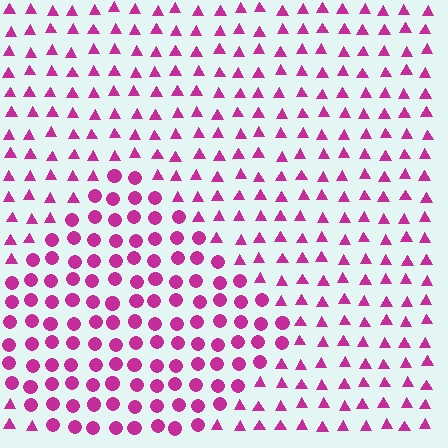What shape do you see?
I see a diamond.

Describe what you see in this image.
The image is filled with small magenta elements arranged in a uniform grid. A diamond-shaped region contains circles, while the surrounding area contains triangles. The boundary is defined purely by the change in element shape.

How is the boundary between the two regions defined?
The boundary is defined by a change in element shape: circles inside vs. triangles outside. All elements share the same color and spacing.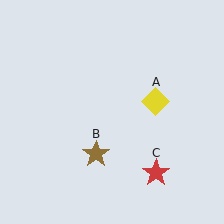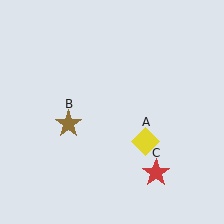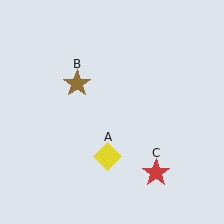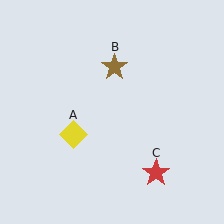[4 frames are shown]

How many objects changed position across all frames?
2 objects changed position: yellow diamond (object A), brown star (object B).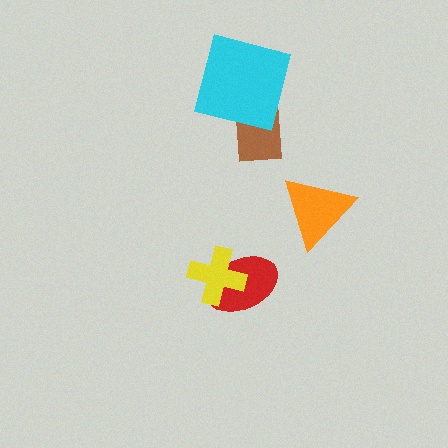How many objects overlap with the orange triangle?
0 objects overlap with the orange triangle.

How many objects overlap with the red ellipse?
1 object overlaps with the red ellipse.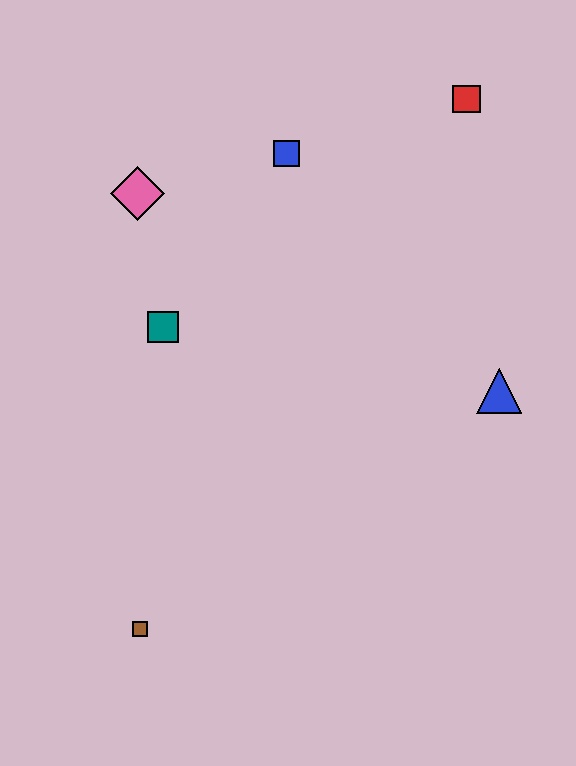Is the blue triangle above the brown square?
Yes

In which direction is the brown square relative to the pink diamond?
The brown square is below the pink diamond.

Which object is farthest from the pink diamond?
The brown square is farthest from the pink diamond.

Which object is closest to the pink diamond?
The teal square is closest to the pink diamond.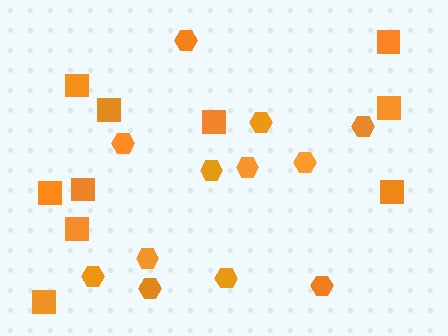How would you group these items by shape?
There are 2 groups: one group of hexagons (12) and one group of squares (10).